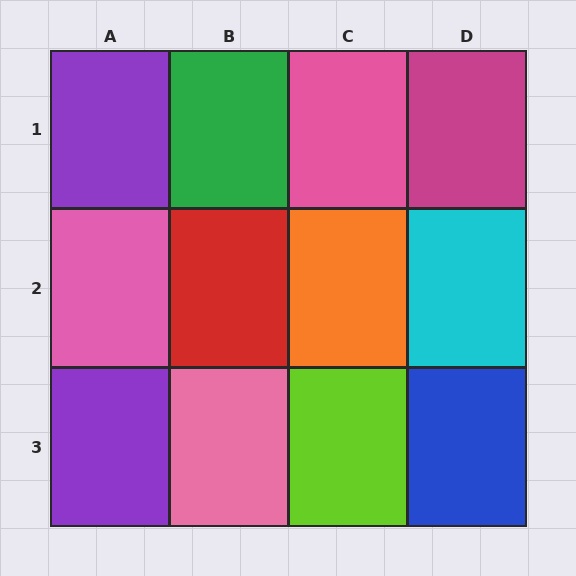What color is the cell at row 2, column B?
Red.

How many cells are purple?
2 cells are purple.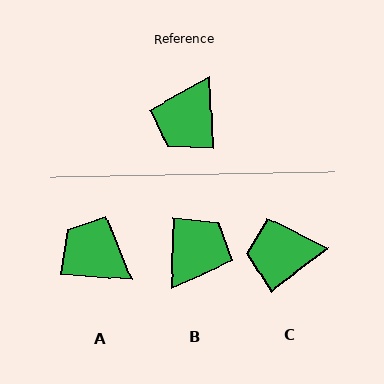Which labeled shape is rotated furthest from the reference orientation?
B, about 175 degrees away.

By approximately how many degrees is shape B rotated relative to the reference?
Approximately 175 degrees counter-clockwise.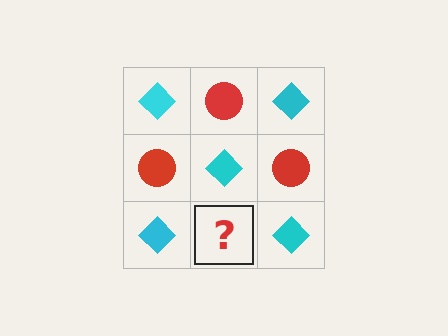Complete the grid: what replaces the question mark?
The question mark should be replaced with a red circle.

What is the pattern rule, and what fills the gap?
The rule is that it alternates cyan diamond and red circle in a checkerboard pattern. The gap should be filled with a red circle.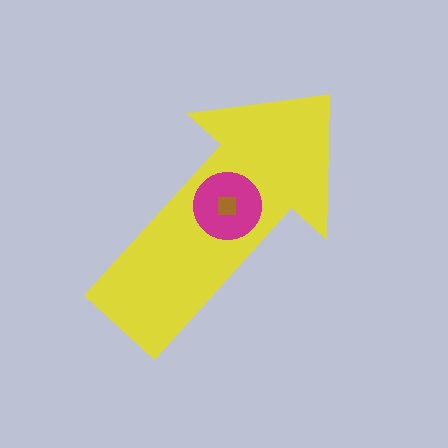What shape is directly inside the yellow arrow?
The magenta circle.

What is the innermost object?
The brown square.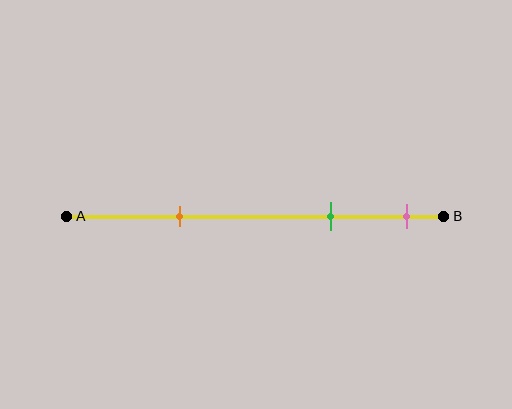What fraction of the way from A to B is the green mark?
The green mark is approximately 70% (0.7) of the way from A to B.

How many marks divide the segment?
There are 3 marks dividing the segment.